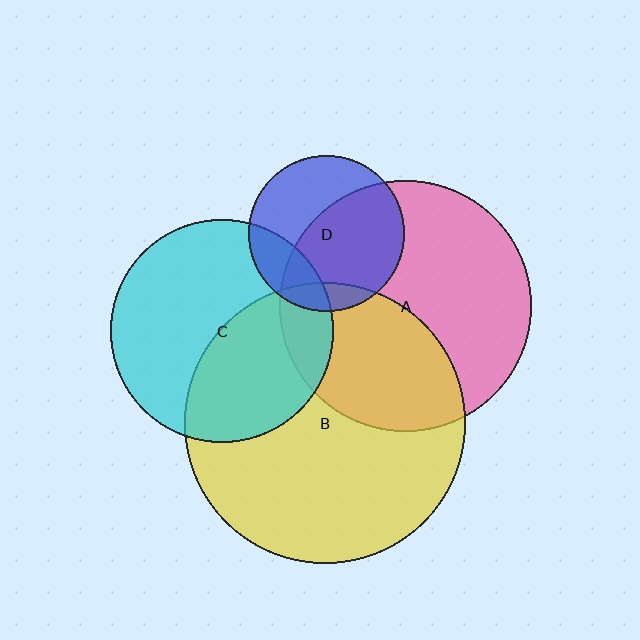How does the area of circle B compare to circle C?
Approximately 1.6 times.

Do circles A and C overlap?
Yes.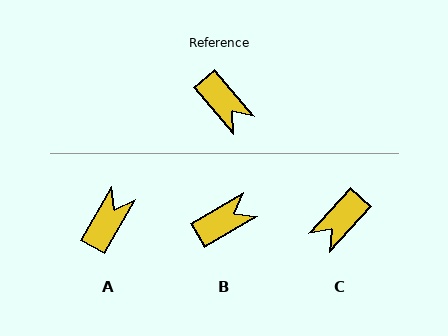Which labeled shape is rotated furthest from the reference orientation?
A, about 110 degrees away.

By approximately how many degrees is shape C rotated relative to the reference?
Approximately 83 degrees clockwise.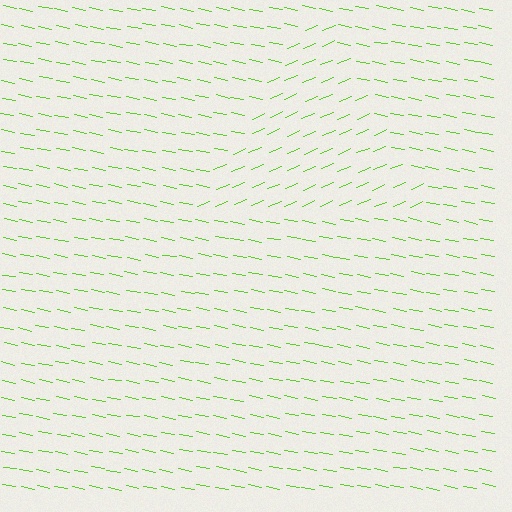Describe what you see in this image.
The image is filled with small lime line segments. A triangle region in the image has lines oriented differently from the surrounding lines, creating a visible texture boundary.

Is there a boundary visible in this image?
Yes, there is a texture boundary formed by a change in line orientation.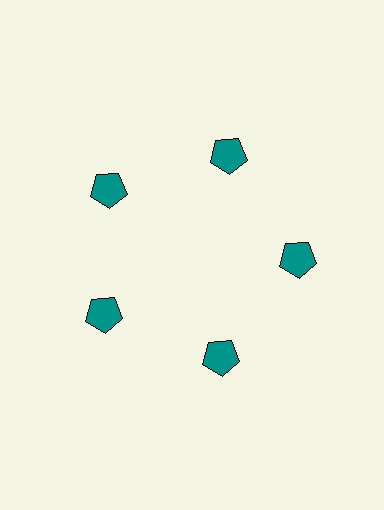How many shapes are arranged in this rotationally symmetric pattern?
There are 5 shapes, arranged in 5 groups of 1.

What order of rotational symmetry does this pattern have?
This pattern has 5-fold rotational symmetry.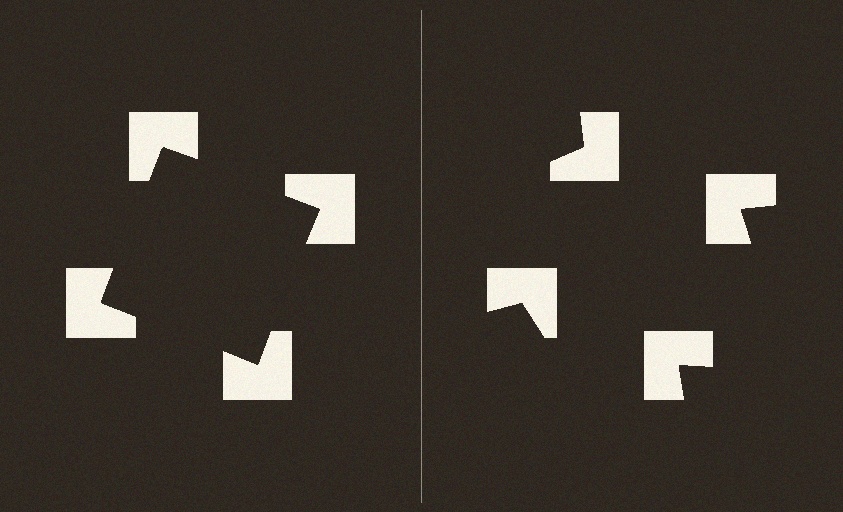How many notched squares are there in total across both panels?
8 — 4 on each side.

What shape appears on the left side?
An illusory square.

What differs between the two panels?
The notched squares are positioned identically on both sides; only the wedge orientations differ. On the left they align to a square; on the right they are misaligned.